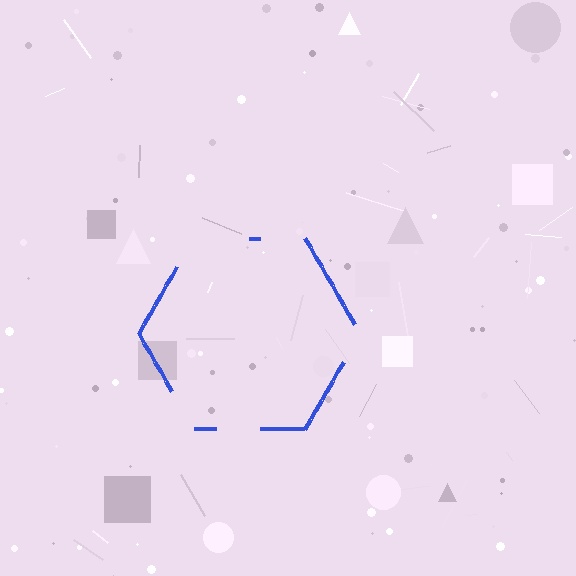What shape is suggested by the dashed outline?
The dashed outline suggests a hexagon.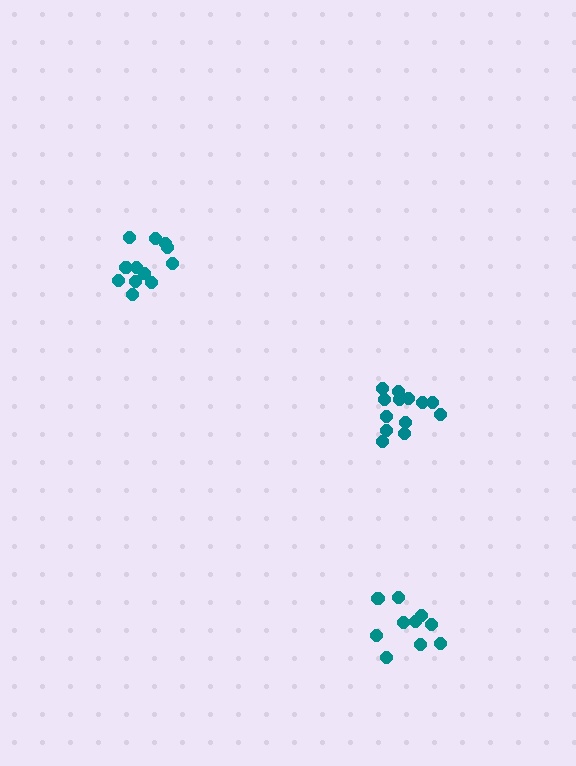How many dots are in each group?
Group 1: 10 dots, Group 2: 13 dots, Group 3: 13 dots (36 total).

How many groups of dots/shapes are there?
There are 3 groups.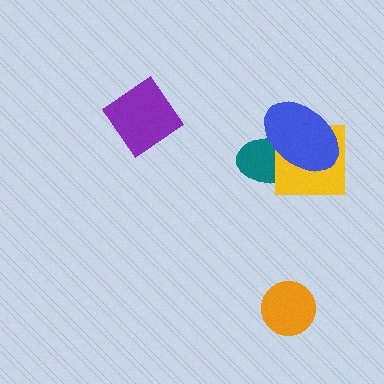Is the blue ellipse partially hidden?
No, no other shape covers it.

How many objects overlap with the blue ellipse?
2 objects overlap with the blue ellipse.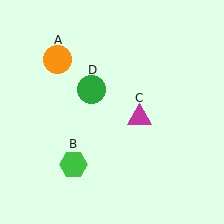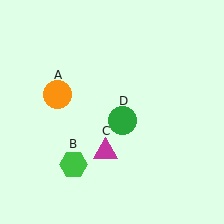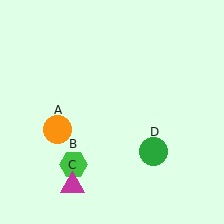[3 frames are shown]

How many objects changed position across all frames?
3 objects changed position: orange circle (object A), magenta triangle (object C), green circle (object D).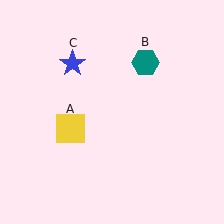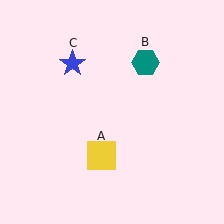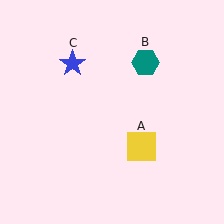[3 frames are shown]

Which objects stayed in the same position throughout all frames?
Teal hexagon (object B) and blue star (object C) remained stationary.